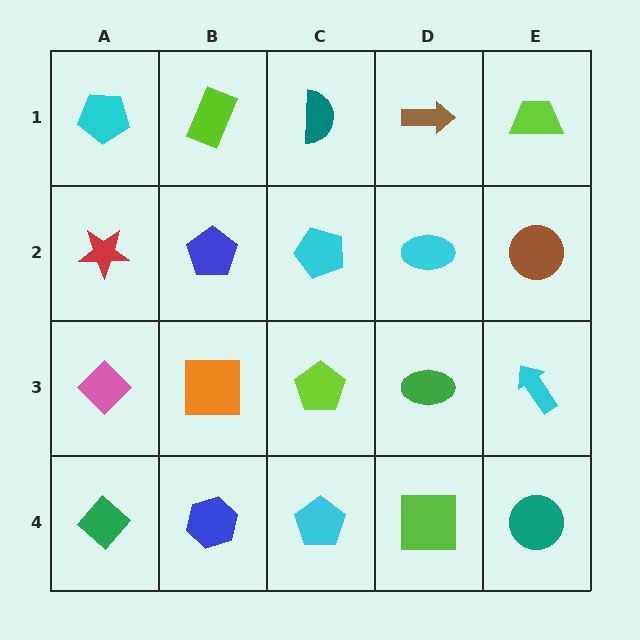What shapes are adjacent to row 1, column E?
A brown circle (row 2, column E), a brown arrow (row 1, column D).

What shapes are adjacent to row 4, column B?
An orange square (row 3, column B), a green diamond (row 4, column A), a cyan pentagon (row 4, column C).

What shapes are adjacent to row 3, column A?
A red star (row 2, column A), a green diamond (row 4, column A), an orange square (row 3, column B).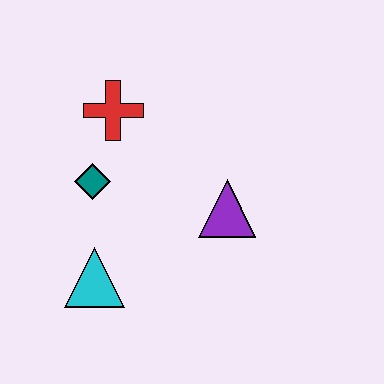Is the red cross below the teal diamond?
No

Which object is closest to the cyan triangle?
The teal diamond is closest to the cyan triangle.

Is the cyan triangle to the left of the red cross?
Yes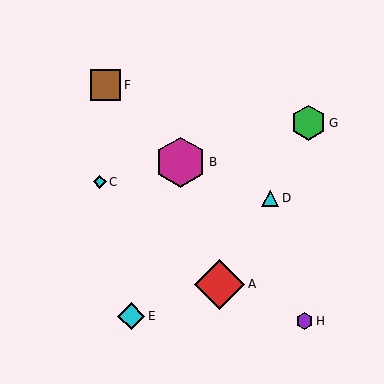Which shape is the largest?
The magenta hexagon (labeled B) is the largest.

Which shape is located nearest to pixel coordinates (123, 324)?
The cyan diamond (labeled E) at (131, 316) is nearest to that location.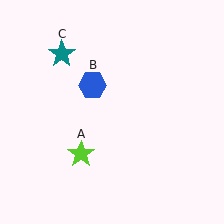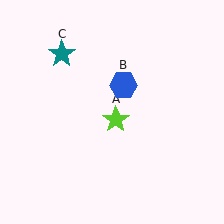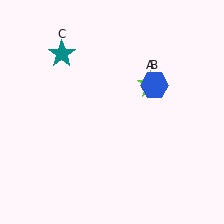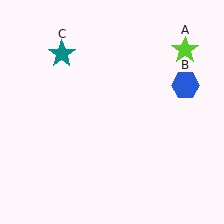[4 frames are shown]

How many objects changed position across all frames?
2 objects changed position: lime star (object A), blue hexagon (object B).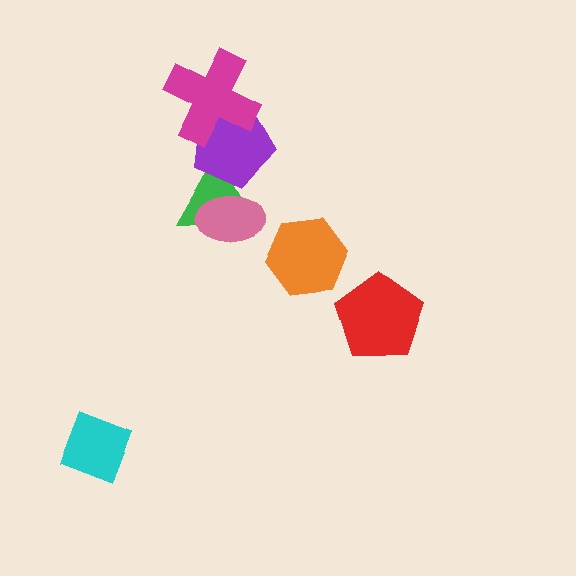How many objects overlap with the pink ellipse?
1 object overlaps with the pink ellipse.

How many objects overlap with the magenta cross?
1 object overlaps with the magenta cross.